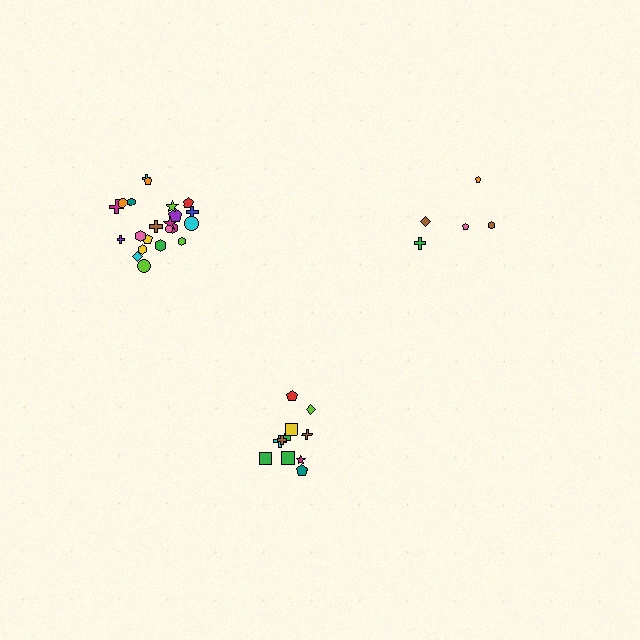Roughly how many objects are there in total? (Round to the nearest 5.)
Roughly 40 objects in total.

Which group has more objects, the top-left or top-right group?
The top-left group.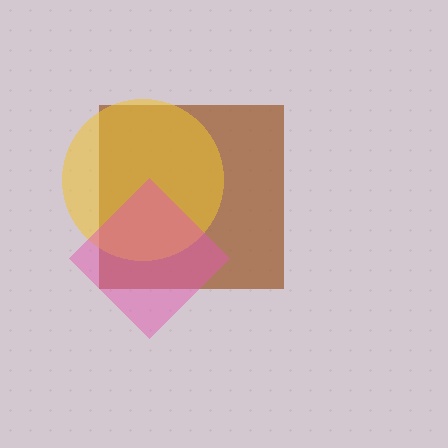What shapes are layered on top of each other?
The layered shapes are: a brown square, a yellow circle, a pink diamond.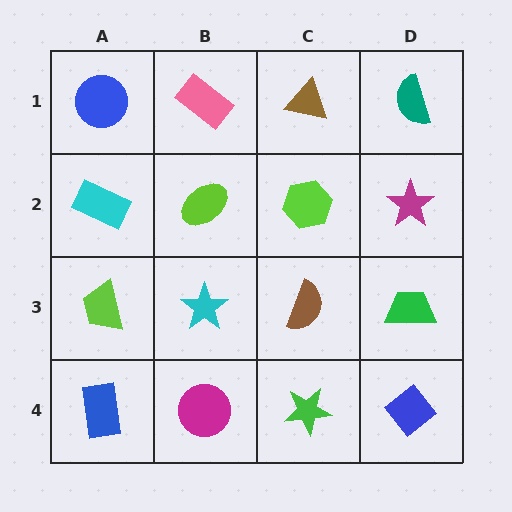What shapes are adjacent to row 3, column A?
A cyan rectangle (row 2, column A), a blue rectangle (row 4, column A), a cyan star (row 3, column B).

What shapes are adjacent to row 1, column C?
A lime hexagon (row 2, column C), a pink rectangle (row 1, column B), a teal semicircle (row 1, column D).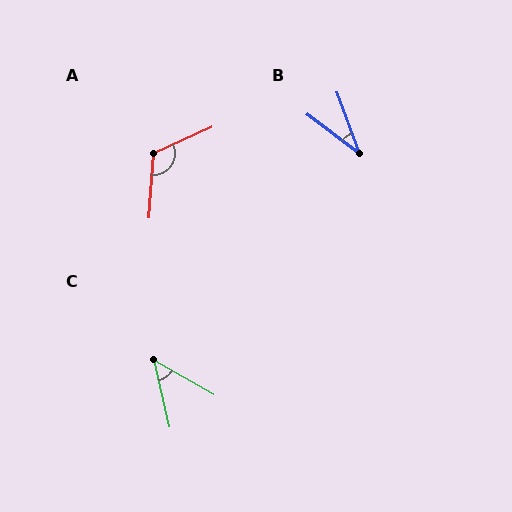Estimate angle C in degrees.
Approximately 48 degrees.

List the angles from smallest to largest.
B (33°), C (48°), A (118°).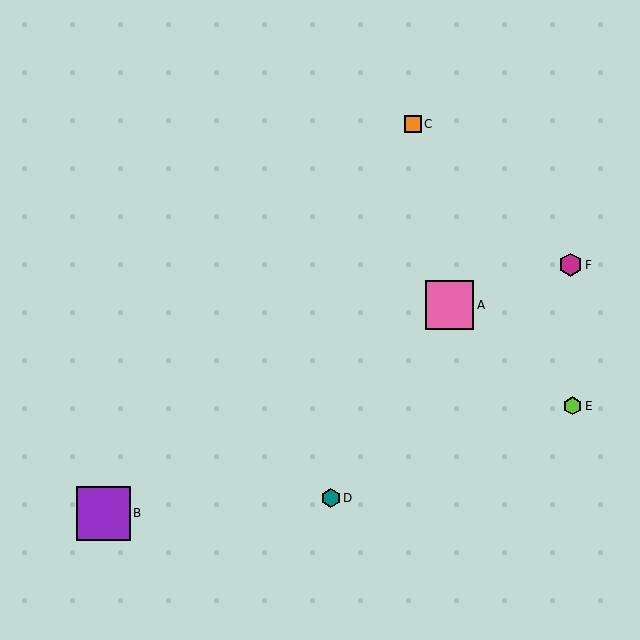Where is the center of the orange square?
The center of the orange square is at (413, 124).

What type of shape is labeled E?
Shape E is a lime hexagon.